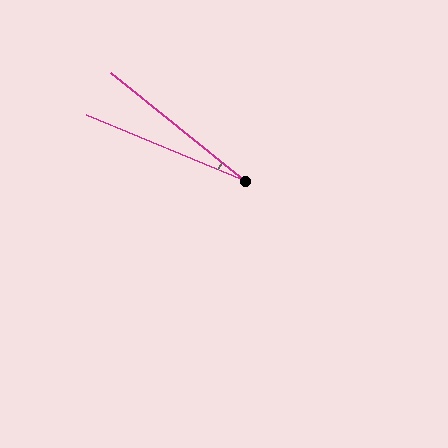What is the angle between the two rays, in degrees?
Approximately 16 degrees.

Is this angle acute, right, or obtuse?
It is acute.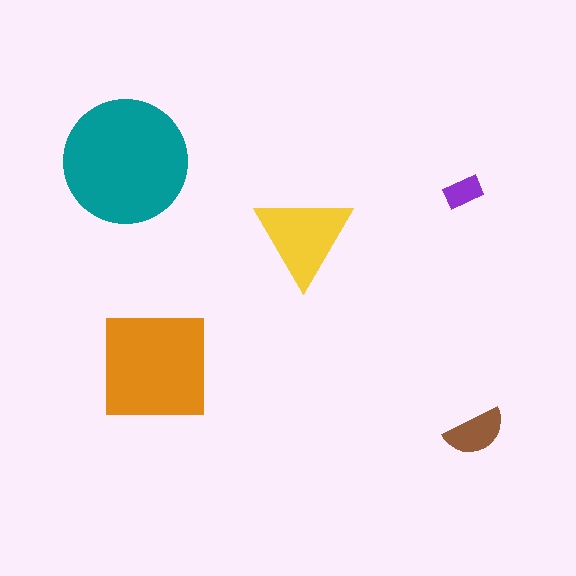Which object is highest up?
The teal circle is topmost.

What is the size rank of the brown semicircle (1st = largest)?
4th.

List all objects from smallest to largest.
The purple rectangle, the brown semicircle, the yellow triangle, the orange square, the teal circle.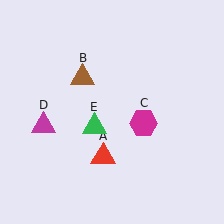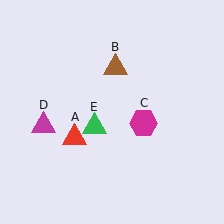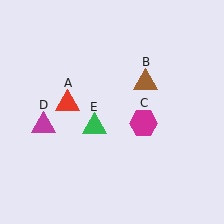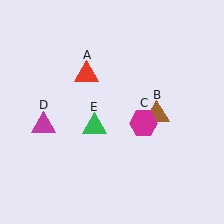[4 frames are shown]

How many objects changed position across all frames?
2 objects changed position: red triangle (object A), brown triangle (object B).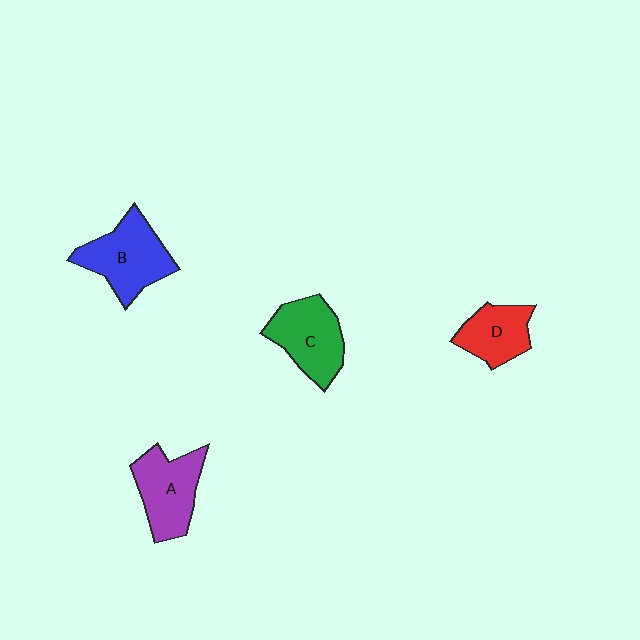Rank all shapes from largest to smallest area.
From largest to smallest: B (blue), A (purple), C (green), D (red).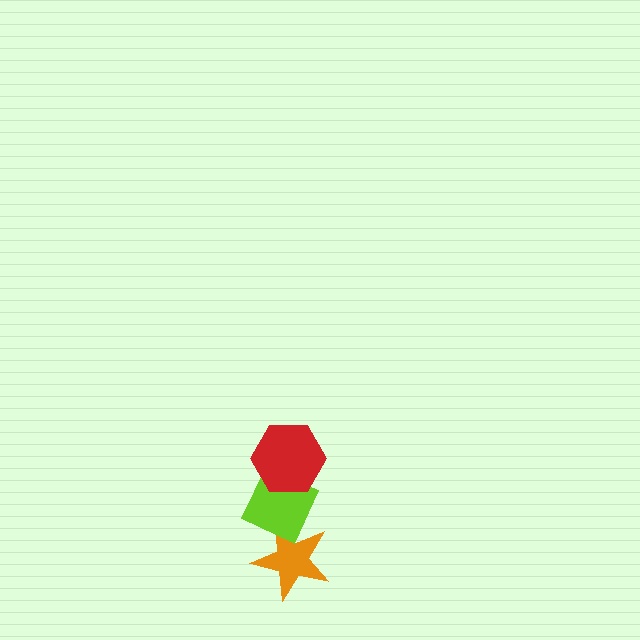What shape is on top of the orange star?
The lime diamond is on top of the orange star.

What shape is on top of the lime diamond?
The red hexagon is on top of the lime diamond.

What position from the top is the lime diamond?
The lime diamond is 2nd from the top.